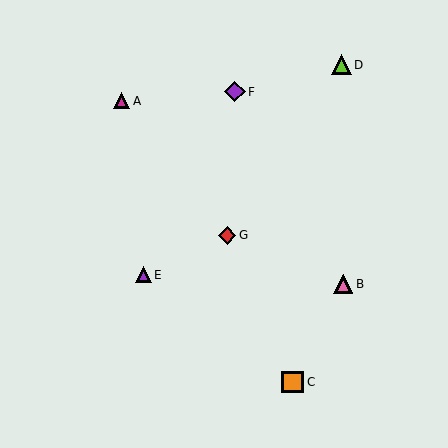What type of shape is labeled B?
Shape B is a pink triangle.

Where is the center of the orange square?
The center of the orange square is at (293, 382).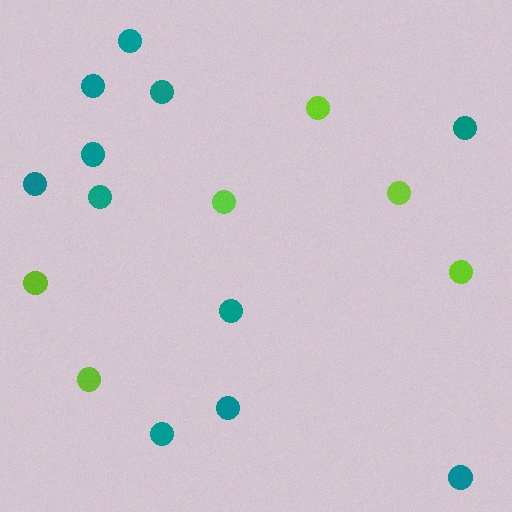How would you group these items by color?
There are 2 groups: one group of teal circles (11) and one group of lime circles (6).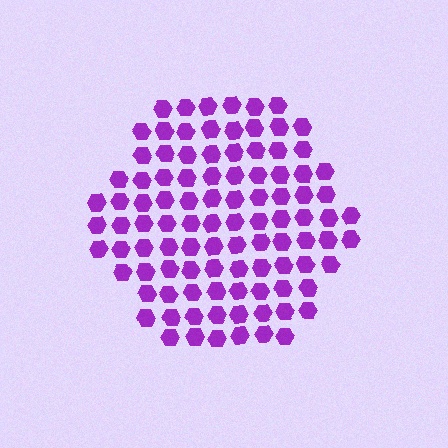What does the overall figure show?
The overall figure shows a hexagon.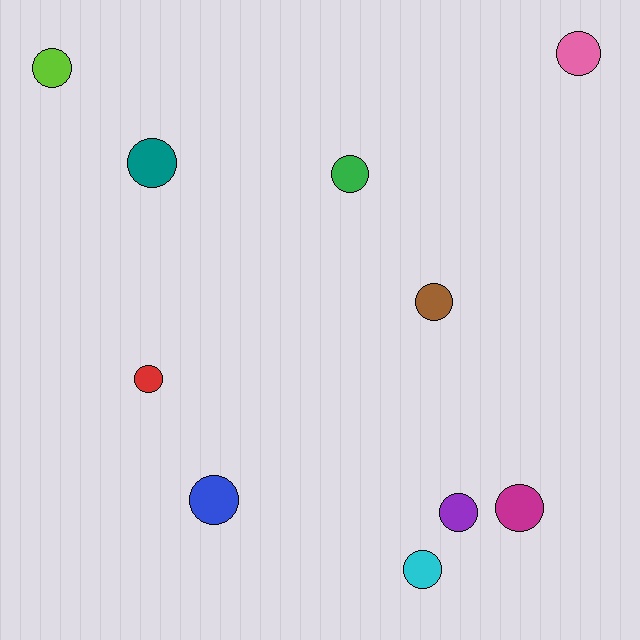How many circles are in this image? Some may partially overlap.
There are 10 circles.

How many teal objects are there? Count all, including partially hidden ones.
There is 1 teal object.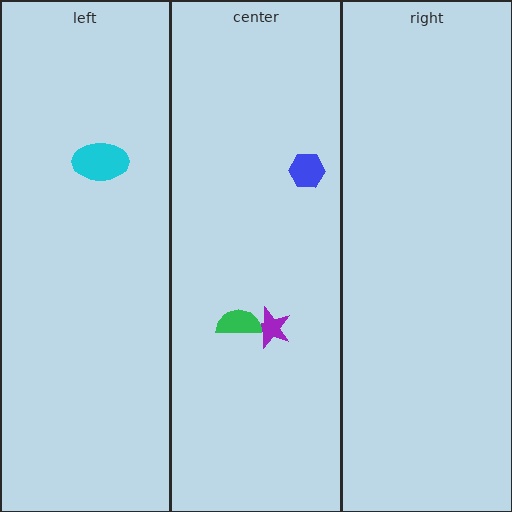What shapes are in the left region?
The cyan ellipse.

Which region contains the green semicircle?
The center region.